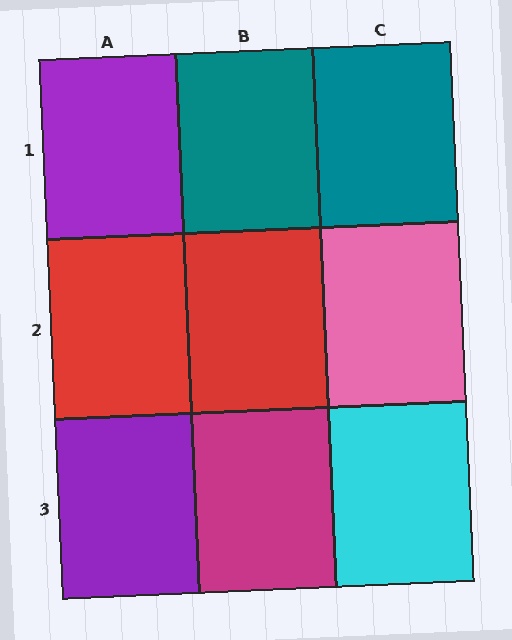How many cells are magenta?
1 cell is magenta.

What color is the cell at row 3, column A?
Purple.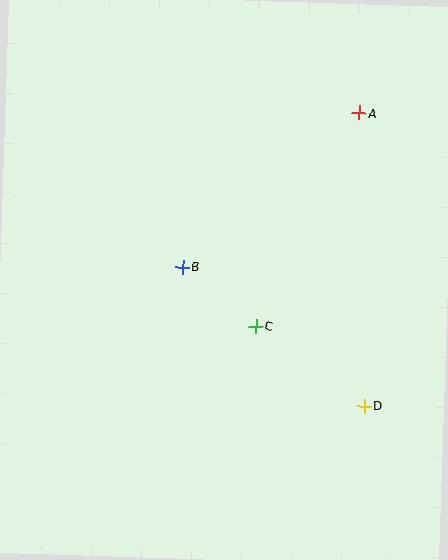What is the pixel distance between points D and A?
The distance between D and A is 293 pixels.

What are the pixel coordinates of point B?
Point B is at (183, 267).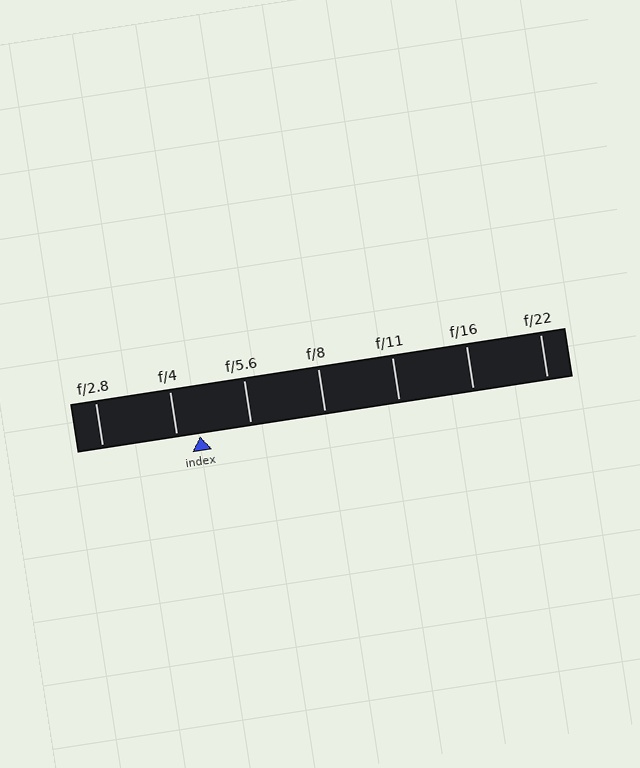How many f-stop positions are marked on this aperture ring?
There are 7 f-stop positions marked.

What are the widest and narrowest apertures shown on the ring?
The widest aperture shown is f/2.8 and the narrowest is f/22.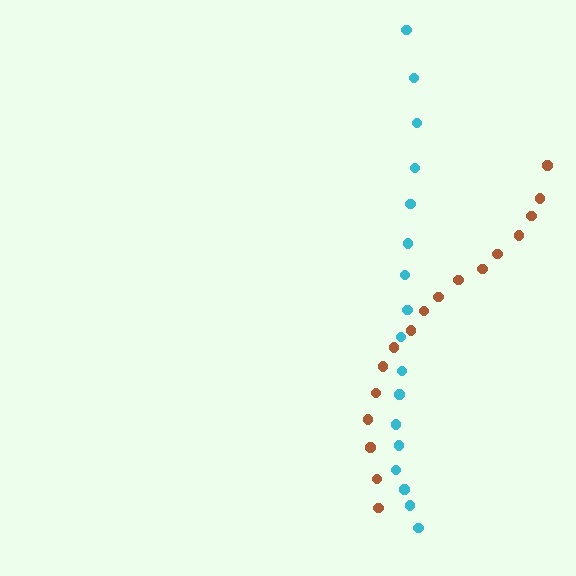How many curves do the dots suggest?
There are 2 distinct paths.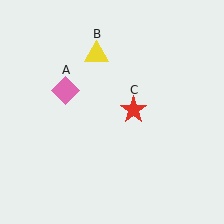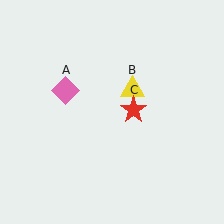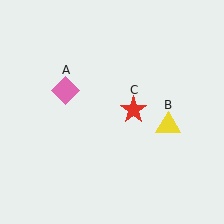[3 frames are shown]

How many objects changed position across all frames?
1 object changed position: yellow triangle (object B).